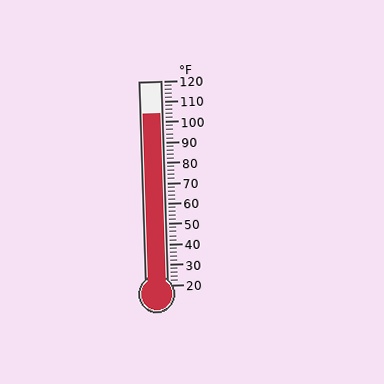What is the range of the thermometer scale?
The thermometer scale ranges from 20°F to 120°F.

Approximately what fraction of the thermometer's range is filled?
The thermometer is filled to approximately 85% of its range.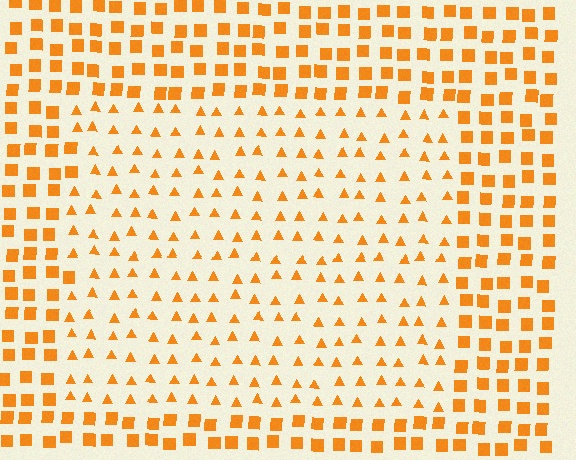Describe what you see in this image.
The image is filled with small orange elements arranged in a uniform grid. A rectangle-shaped region contains triangles, while the surrounding area contains squares. The boundary is defined purely by the change in element shape.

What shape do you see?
I see a rectangle.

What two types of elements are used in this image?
The image uses triangles inside the rectangle region and squares outside it.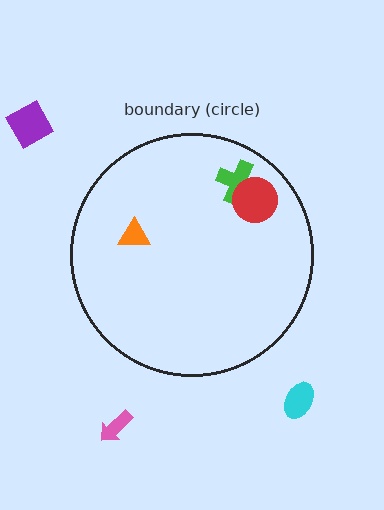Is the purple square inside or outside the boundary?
Outside.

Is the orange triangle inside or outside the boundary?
Inside.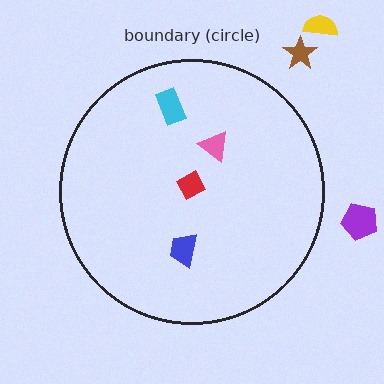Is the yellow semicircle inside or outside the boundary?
Outside.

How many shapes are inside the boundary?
4 inside, 3 outside.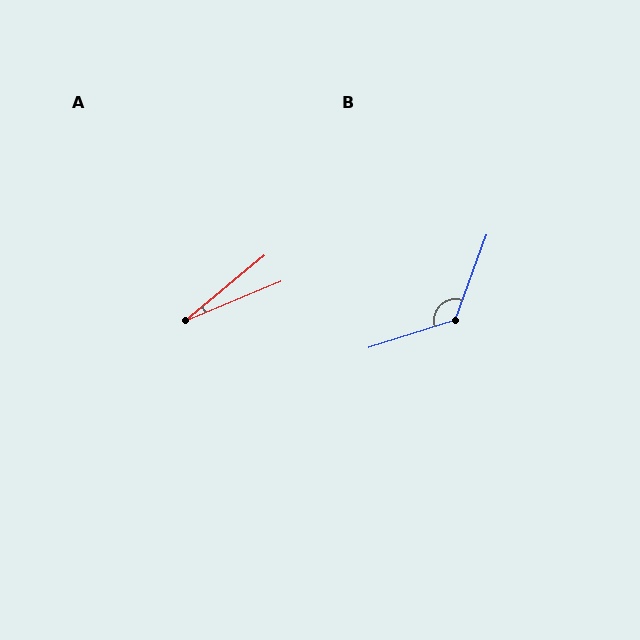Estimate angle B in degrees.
Approximately 128 degrees.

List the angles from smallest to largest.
A (17°), B (128°).